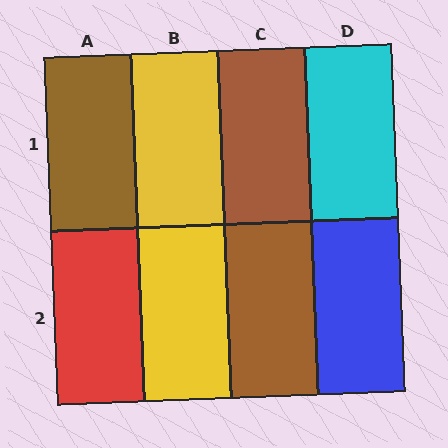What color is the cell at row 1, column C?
Brown.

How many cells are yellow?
2 cells are yellow.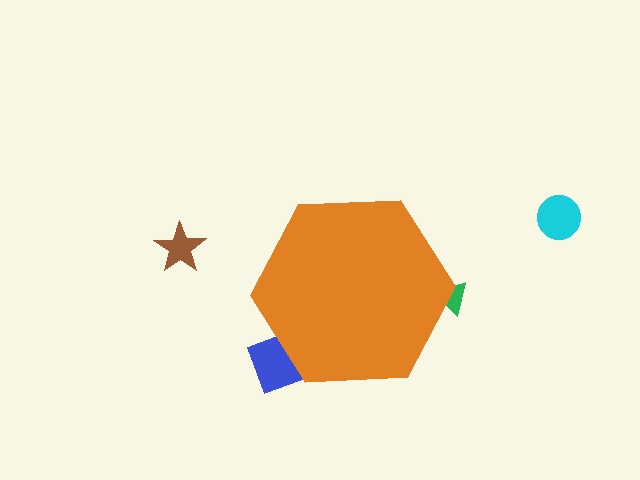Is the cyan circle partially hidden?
No, the cyan circle is fully visible.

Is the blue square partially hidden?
Yes, the blue square is partially hidden behind the orange hexagon.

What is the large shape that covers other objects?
An orange hexagon.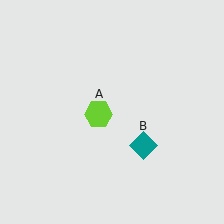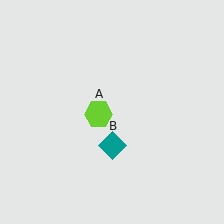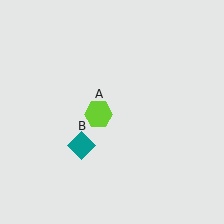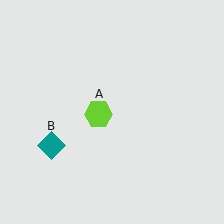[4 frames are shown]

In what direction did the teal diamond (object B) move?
The teal diamond (object B) moved left.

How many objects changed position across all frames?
1 object changed position: teal diamond (object B).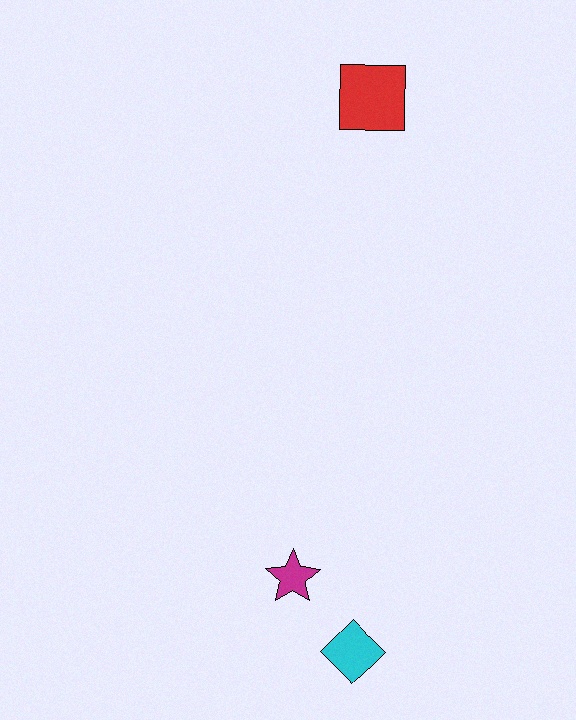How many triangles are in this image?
There are no triangles.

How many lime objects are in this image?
There are no lime objects.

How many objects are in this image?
There are 3 objects.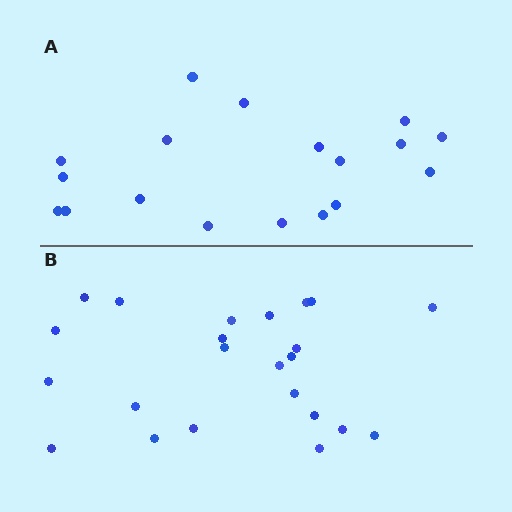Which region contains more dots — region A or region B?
Region B (the bottom region) has more dots.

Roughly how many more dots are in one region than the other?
Region B has about 5 more dots than region A.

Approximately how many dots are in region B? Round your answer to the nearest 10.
About 20 dots. (The exact count is 23, which rounds to 20.)